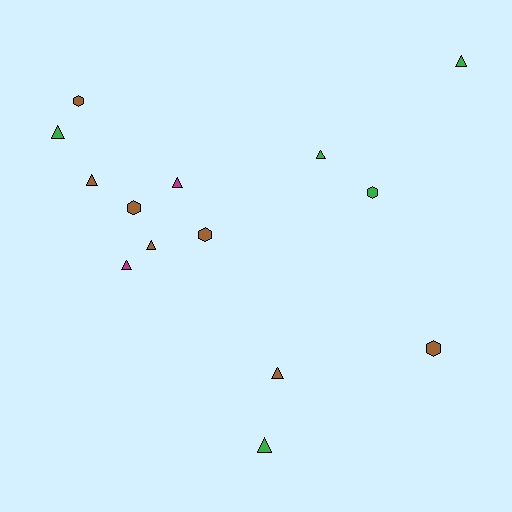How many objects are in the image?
There are 14 objects.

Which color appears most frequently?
Brown, with 7 objects.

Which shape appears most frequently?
Triangle, with 9 objects.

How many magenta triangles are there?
There are 2 magenta triangles.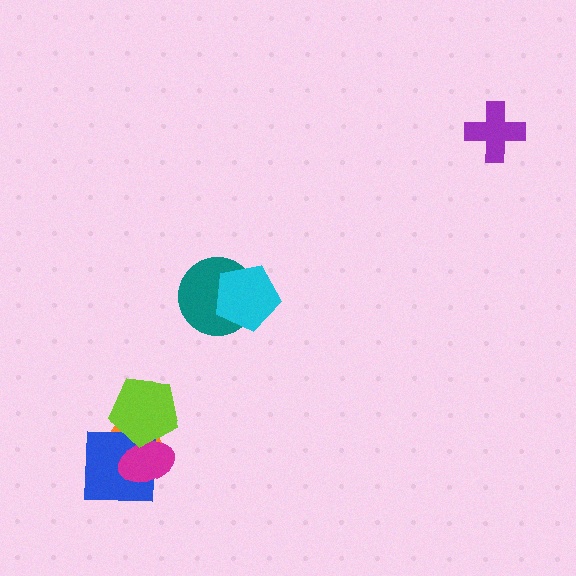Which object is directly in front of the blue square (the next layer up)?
The magenta ellipse is directly in front of the blue square.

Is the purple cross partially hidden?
No, no other shape covers it.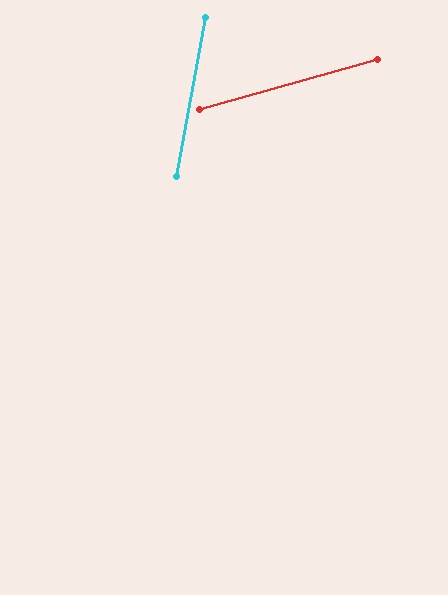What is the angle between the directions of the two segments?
Approximately 64 degrees.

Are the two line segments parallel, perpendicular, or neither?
Neither parallel nor perpendicular — they differ by about 64°.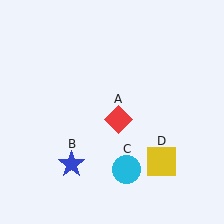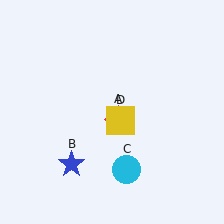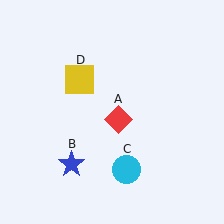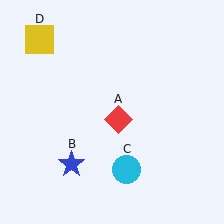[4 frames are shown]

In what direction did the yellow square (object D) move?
The yellow square (object D) moved up and to the left.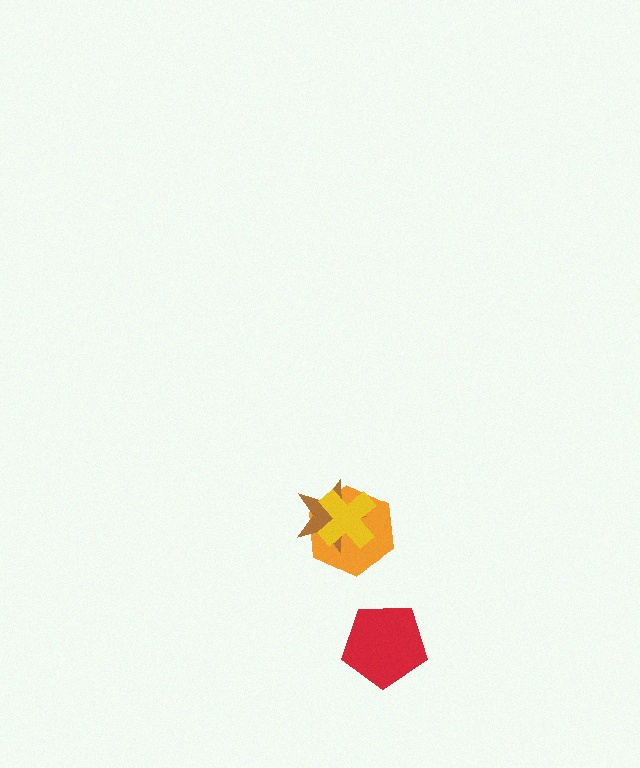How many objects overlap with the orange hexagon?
2 objects overlap with the orange hexagon.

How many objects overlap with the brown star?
2 objects overlap with the brown star.